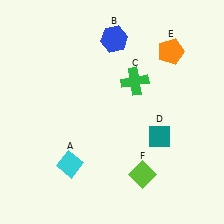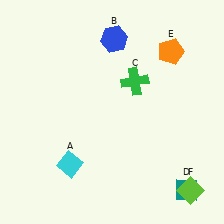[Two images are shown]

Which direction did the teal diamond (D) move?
The teal diamond (D) moved down.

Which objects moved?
The objects that moved are: the teal diamond (D), the lime diamond (F).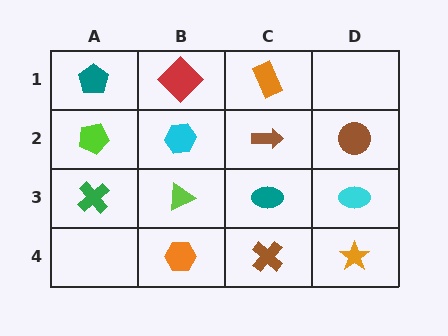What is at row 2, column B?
A cyan hexagon.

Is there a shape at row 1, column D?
No, that cell is empty.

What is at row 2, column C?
A brown arrow.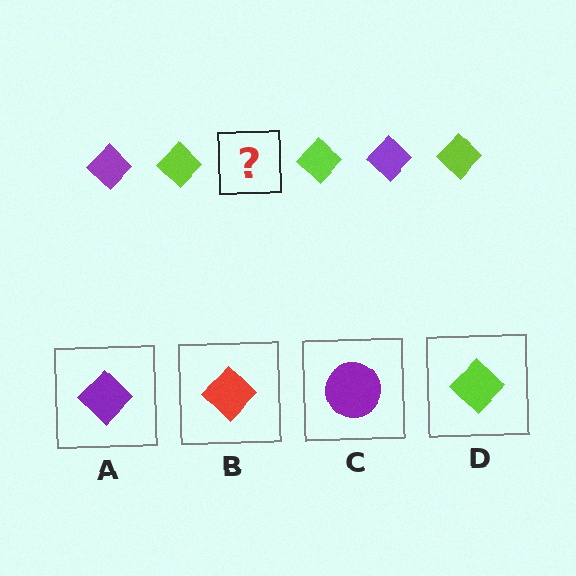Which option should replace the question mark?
Option A.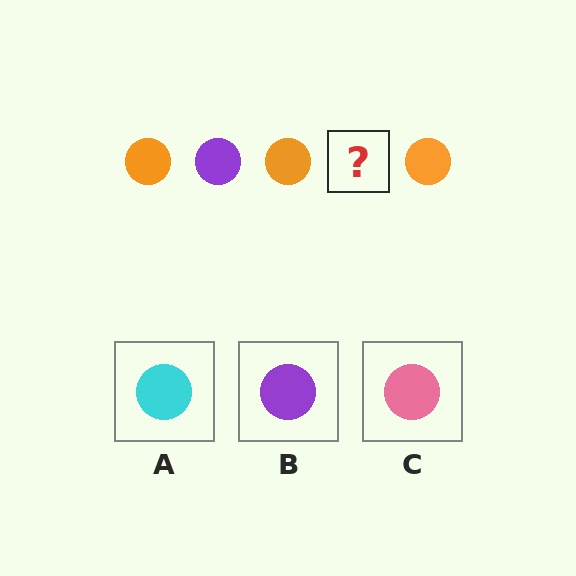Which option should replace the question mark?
Option B.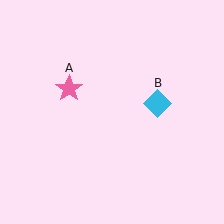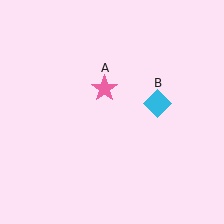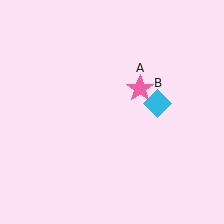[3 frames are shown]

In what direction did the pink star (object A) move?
The pink star (object A) moved right.